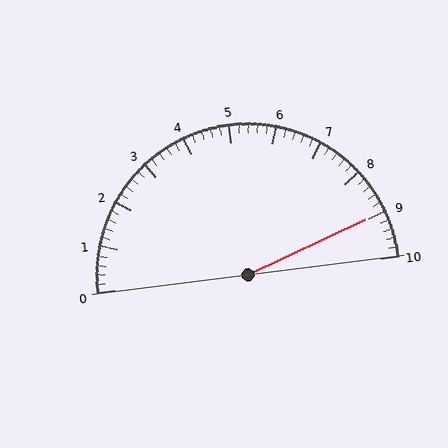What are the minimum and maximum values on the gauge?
The gauge ranges from 0 to 10.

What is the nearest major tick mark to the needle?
The nearest major tick mark is 9.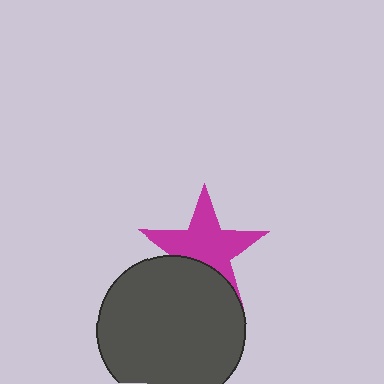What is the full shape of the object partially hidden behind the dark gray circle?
The partially hidden object is a magenta star.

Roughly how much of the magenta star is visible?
Most of it is visible (roughly 70%).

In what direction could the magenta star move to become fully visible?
The magenta star could move up. That would shift it out from behind the dark gray circle entirely.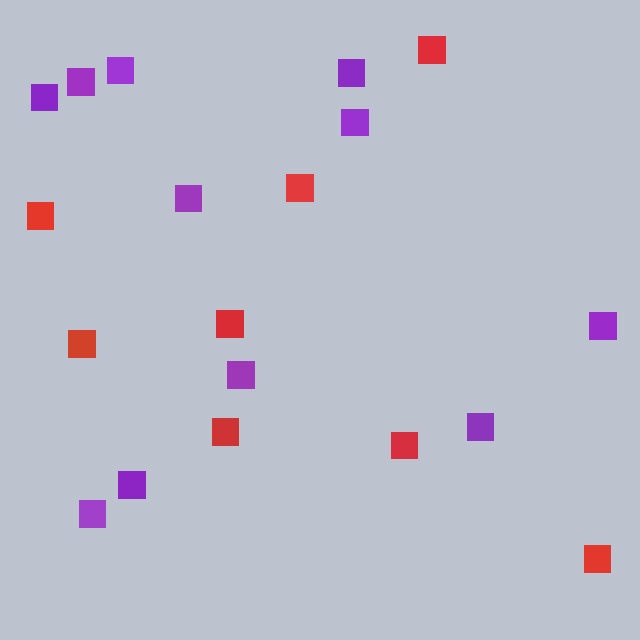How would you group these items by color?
There are 2 groups: one group of red squares (8) and one group of purple squares (11).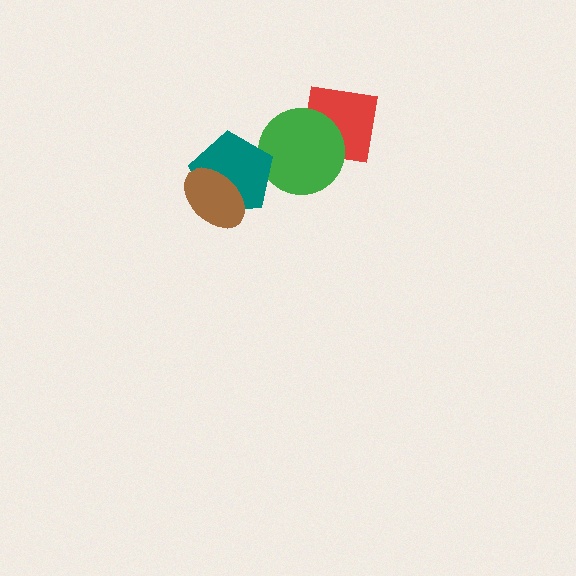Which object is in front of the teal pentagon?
The brown ellipse is in front of the teal pentagon.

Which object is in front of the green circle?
The teal pentagon is in front of the green circle.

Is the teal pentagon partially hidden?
Yes, it is partially covered by another shape.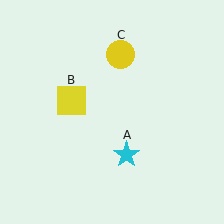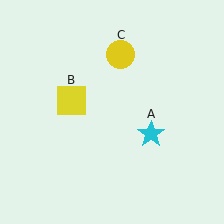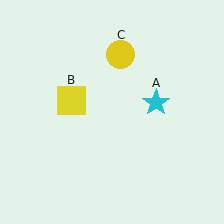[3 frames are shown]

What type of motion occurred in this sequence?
The cyan star (object A) rotated counterclockwise around the center of the scene.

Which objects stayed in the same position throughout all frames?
Yellow square (object B) and yellow circle (object C) remained stationary.